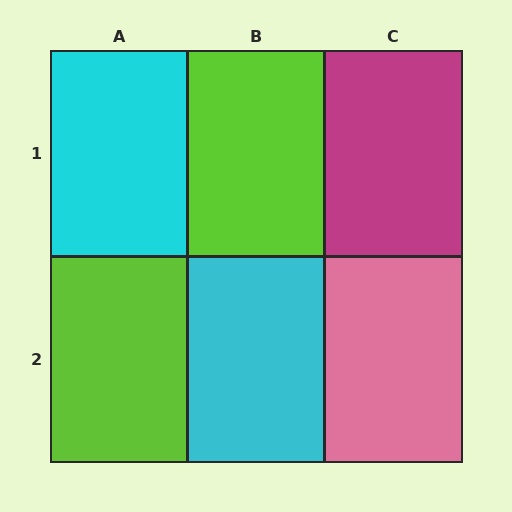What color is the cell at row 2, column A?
Lime.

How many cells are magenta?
1 cell is magenta.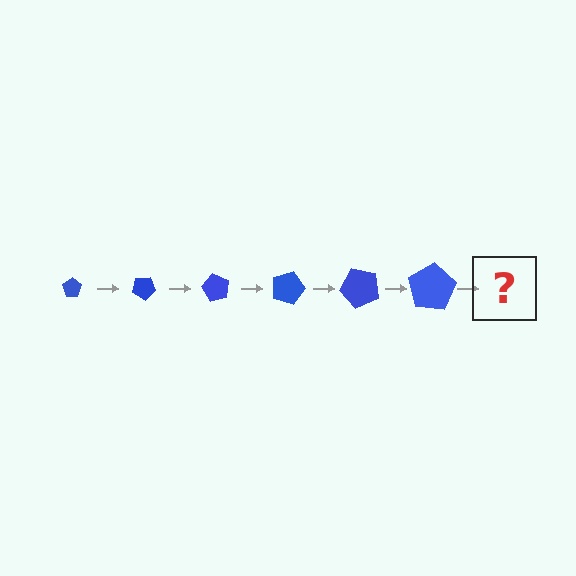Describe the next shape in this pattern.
It should be a pentagon, larger than the previous one and rotated 180 degrees from the start.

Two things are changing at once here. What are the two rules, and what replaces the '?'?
The two rules are that the pentagon grows larger each step and it rotates 30 degrees each step. The '?' should be a pentagon, larger than the previous one and rotated 180 degrees from the start.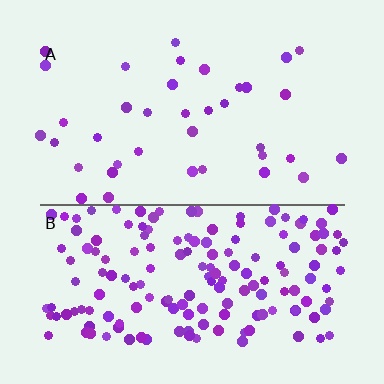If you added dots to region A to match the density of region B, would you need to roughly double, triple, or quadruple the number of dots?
Approximately quadruple.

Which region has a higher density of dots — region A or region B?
B (the bottom).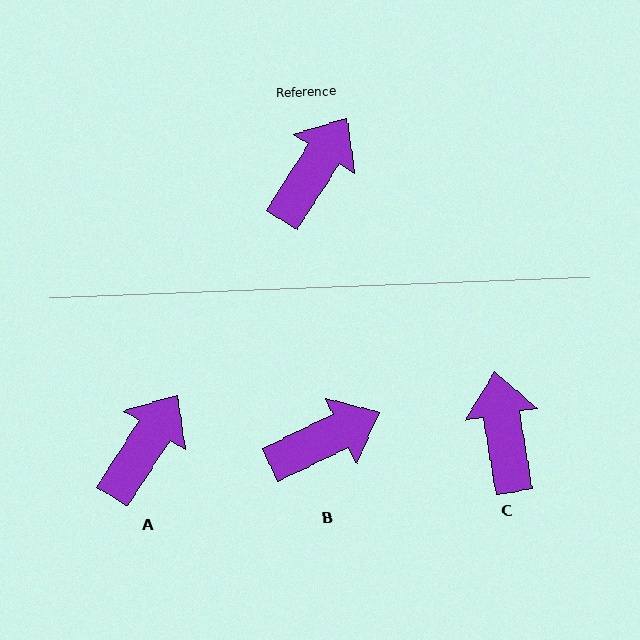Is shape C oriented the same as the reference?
No, it is off by about 42 degrees.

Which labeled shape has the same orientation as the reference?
A.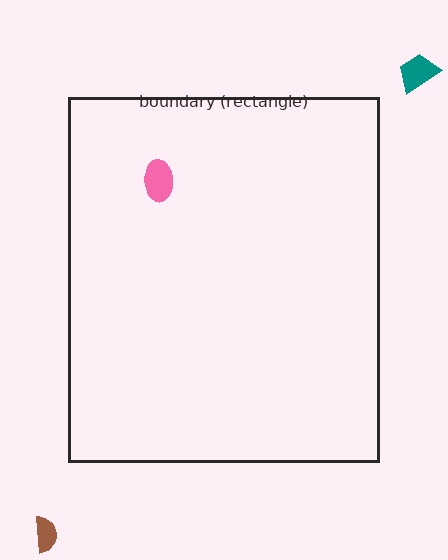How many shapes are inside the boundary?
1 inside, 2 outside.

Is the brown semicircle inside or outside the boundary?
Outside.